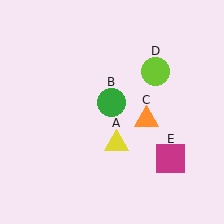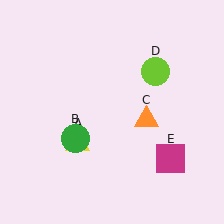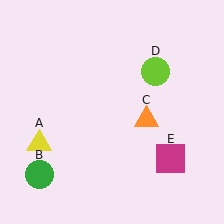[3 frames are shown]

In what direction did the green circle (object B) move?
The green circle (object B) moved down and to the left.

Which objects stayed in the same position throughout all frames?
Orange triangle (object C) and lime circle (object D) and magenta square (object E) remained stationary.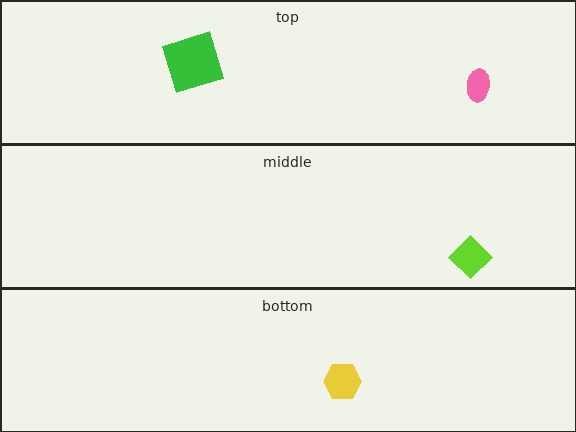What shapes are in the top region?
The green square, the pink ellipse.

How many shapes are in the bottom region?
1.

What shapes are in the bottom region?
The yellow hexagon.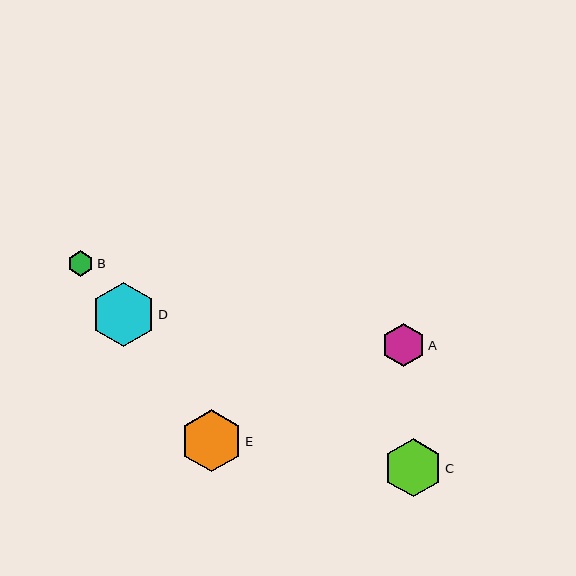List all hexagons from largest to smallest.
From largest to smallest: D, E, C, A, B.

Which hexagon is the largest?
Hexagon D is the largest with a size of approximately 64 pixels.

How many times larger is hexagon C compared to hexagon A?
Hexagon C is approximately 1.3 times the size of hexagon A.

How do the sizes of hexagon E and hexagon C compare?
Hexagon E and hexagon C are approximately the same size.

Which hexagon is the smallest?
Hexagon B is the smallest with a size of approximately 26 pixels.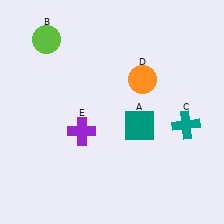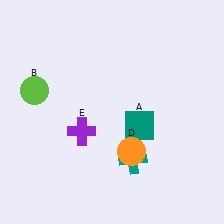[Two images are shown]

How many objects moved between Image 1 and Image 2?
3 objects moved between the two images.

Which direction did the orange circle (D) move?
The orange circle (D) moved down.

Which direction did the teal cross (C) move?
The teal cross (C) moved left.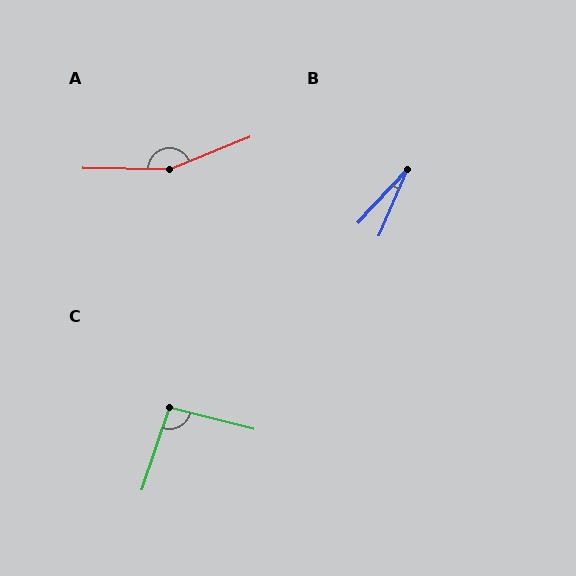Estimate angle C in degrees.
Approximately 94 degrees.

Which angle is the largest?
A, at approximately 157 degrees.